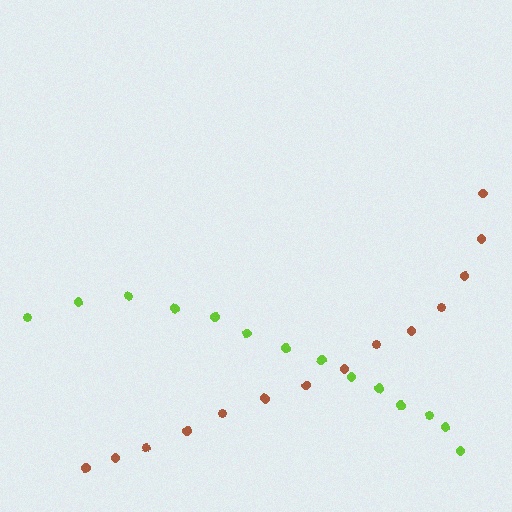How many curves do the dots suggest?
There are 2 distinct paths.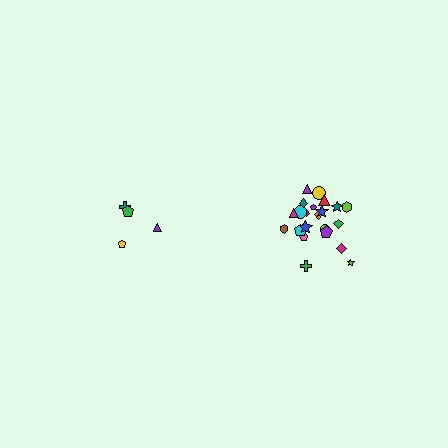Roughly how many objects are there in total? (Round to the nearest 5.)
Roughly 25 objects in total.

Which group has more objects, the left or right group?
The right group.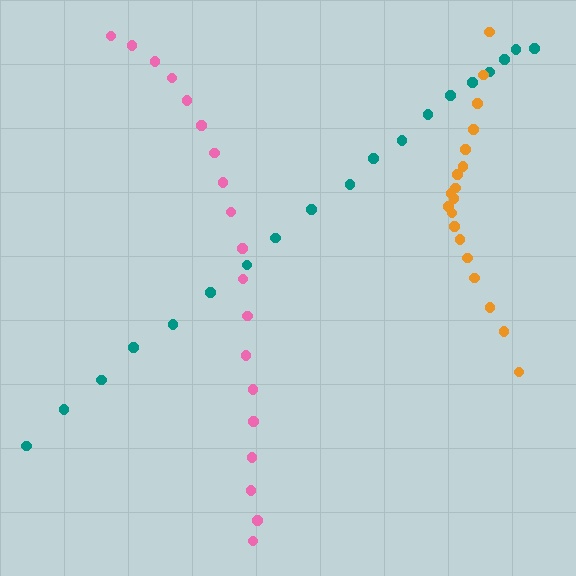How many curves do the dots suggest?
There are 3 distinct paths.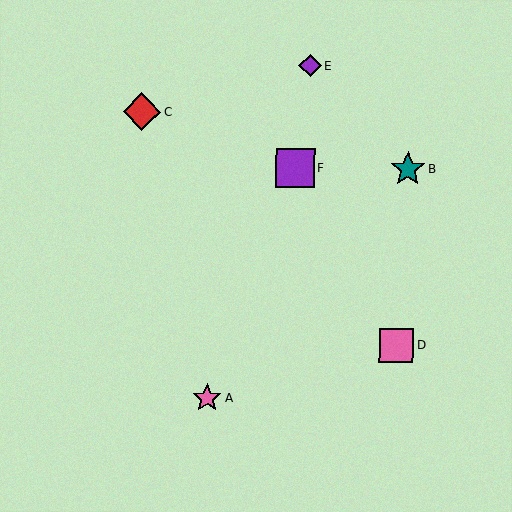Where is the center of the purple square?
The center of the purple square is at (295, 168).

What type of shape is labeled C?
Shape C is a red diamond.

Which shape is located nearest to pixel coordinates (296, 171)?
The purple square (labeled F) at (295, 168) is nearest to that location.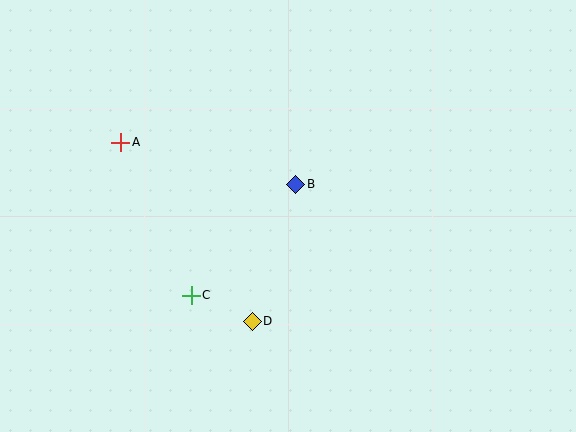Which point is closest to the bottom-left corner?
Point C is closest to the bottom-left corner.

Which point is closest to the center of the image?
Point B at (296, 184) is closest to the center.